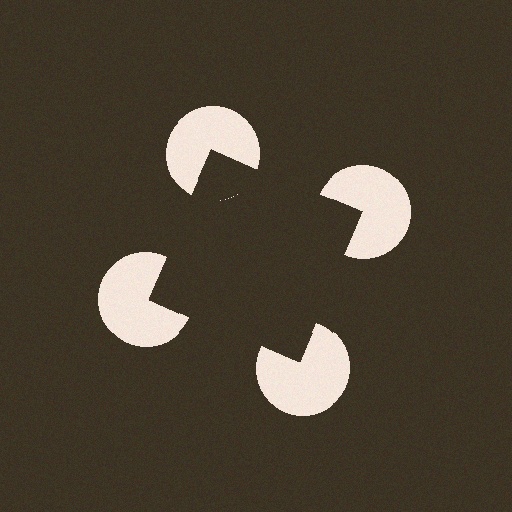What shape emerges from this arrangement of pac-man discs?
An illusory square — its edges are inferred from the aligned wedge cuts in the pac-man discs, not physically drawn.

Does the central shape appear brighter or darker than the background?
It typically appears slightly darker than the background, even though no actual brightness change is drawn.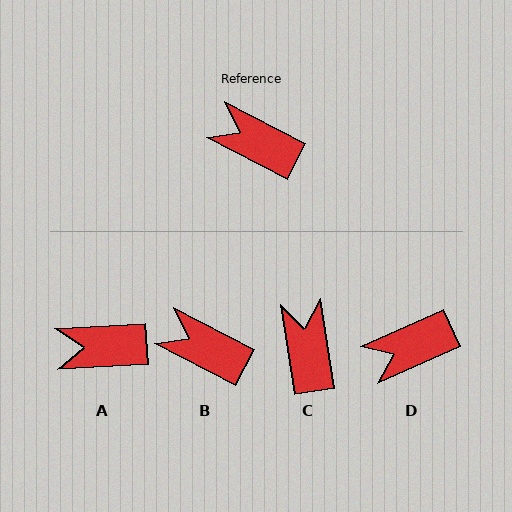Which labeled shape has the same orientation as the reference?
B.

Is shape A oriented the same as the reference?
No, it is off by about 30 degrees.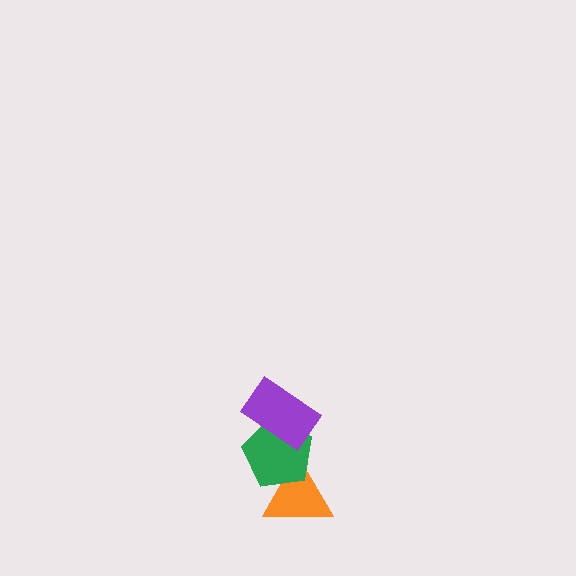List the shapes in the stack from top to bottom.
From top to bottom: the purple rectangle, the green pentagon, the orange triangle.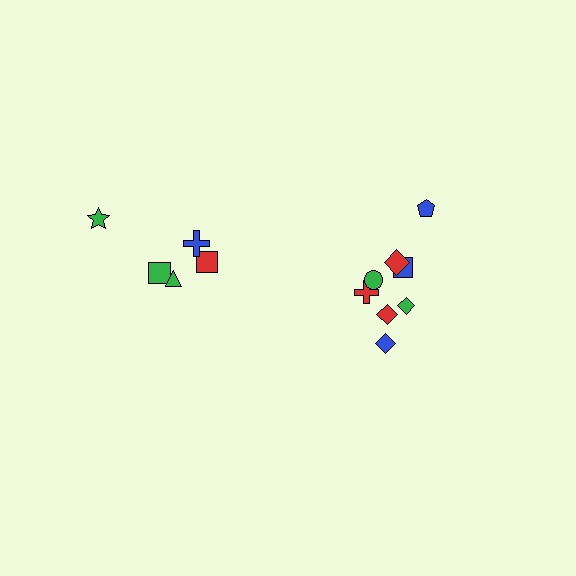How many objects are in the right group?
There are 8 objects.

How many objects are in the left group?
There are 5 objects.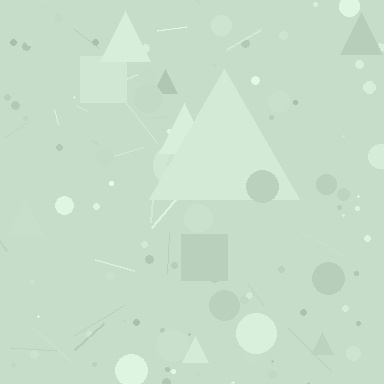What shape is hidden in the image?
A triangle is hidden in the image.